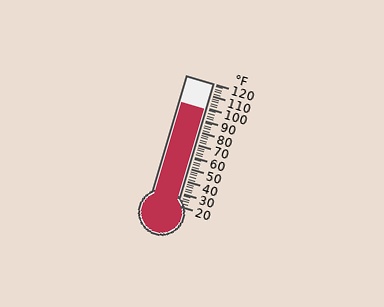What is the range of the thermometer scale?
The thermometer scale ranges from 20°F to 120°F.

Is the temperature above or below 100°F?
The temperature is below 100°F.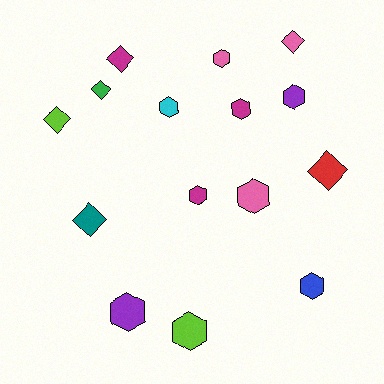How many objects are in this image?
There are 15 objects.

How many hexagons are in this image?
There are 9 hexagons.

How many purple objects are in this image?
There are 2 purple objects.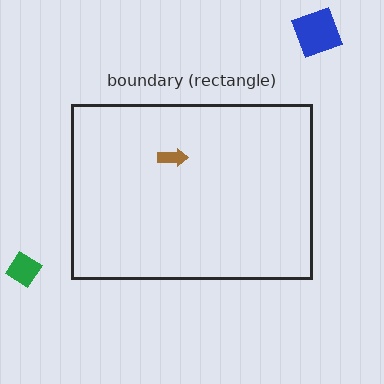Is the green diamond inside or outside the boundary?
Outside.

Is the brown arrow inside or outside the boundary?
Inside.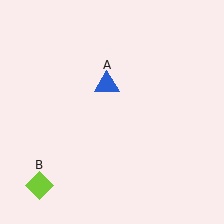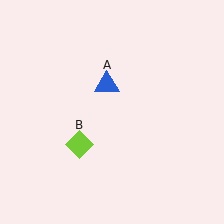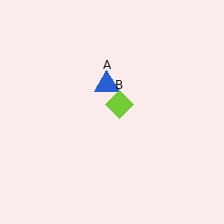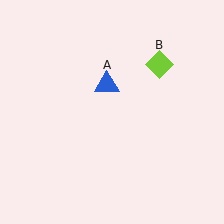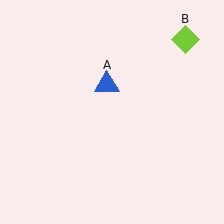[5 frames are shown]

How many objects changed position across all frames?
1 object changed position: lime diamond (object B).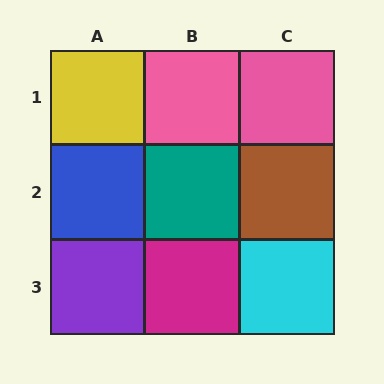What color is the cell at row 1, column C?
Pink.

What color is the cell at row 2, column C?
Brown.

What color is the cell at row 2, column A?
Blue.